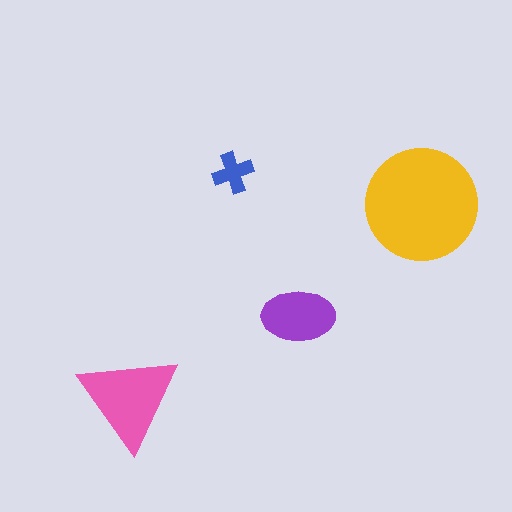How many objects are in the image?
There are 4 objects in the image.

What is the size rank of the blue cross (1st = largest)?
4th.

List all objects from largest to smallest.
The yellow circle, the pink triangle, the purple ellipse, the blue cross.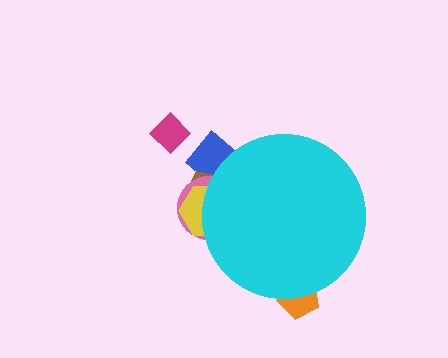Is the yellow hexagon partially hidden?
Yes, the yellow hexagon is partially hidden behind the cyan circle.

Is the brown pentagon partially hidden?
Yes, the brown pentagon is partially hidden behind the cyan circle.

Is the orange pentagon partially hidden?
Yes, the orange pentagon is partially hidden behind the cyan circle.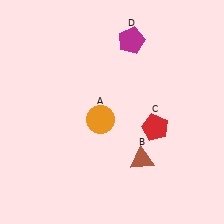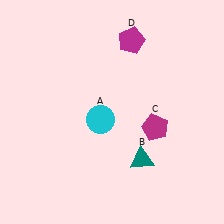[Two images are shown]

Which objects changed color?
A changed from orange to cyan. B changed from brown to teal. C changed from red to magenta.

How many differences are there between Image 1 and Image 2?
There are 3 differences between the two images.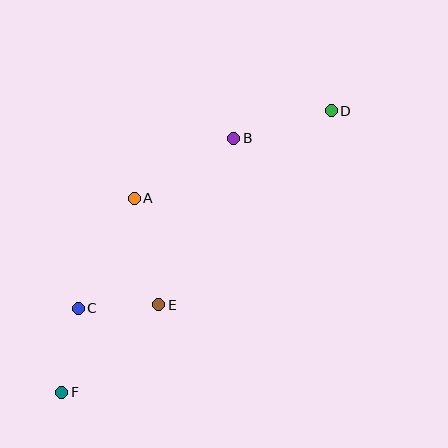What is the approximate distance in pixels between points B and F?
The distance between B and F is approximately 307 pixels.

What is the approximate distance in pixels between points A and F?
The distance between A and F is approximately 207 pixels.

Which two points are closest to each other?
Points C and E are closest to each other.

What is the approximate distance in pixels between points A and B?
The distance between A and B is approximately 116 pixels.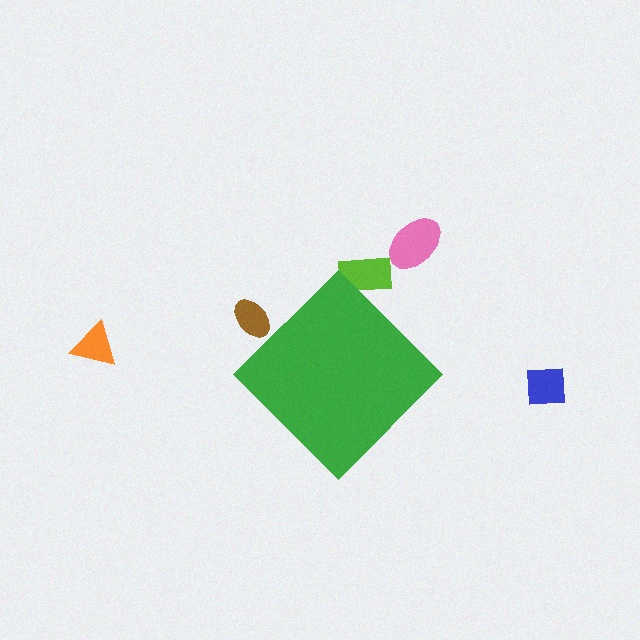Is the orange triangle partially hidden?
No, the orange triangle is fully visible.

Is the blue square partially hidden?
No, the blue square is fully visible.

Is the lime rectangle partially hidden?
Yes, the lime rectangle is partially hidden behind the green diamond.